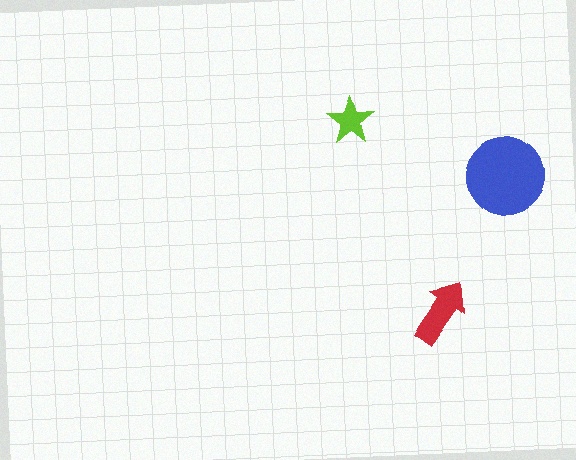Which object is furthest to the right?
The blue circle is rightmost.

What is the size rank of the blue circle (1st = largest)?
1st.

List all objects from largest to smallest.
The blue circle, the red arrow, the lime star.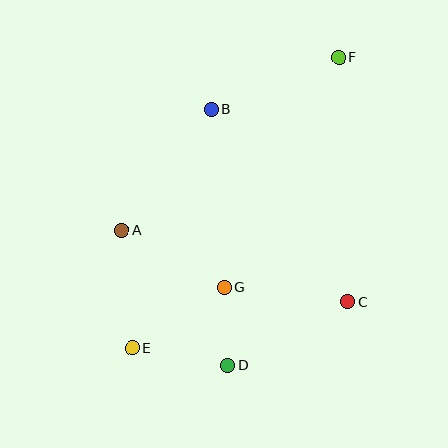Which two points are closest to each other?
Points D and G are closest to each other.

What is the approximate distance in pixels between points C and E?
The distance between C and E is approximately 221 pixels.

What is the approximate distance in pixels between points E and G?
The distance between E and G is approximately 110 pixels.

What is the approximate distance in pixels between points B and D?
The distance between B and D is approximately 257 pixels.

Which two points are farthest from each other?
Points E and F are farthest from each other.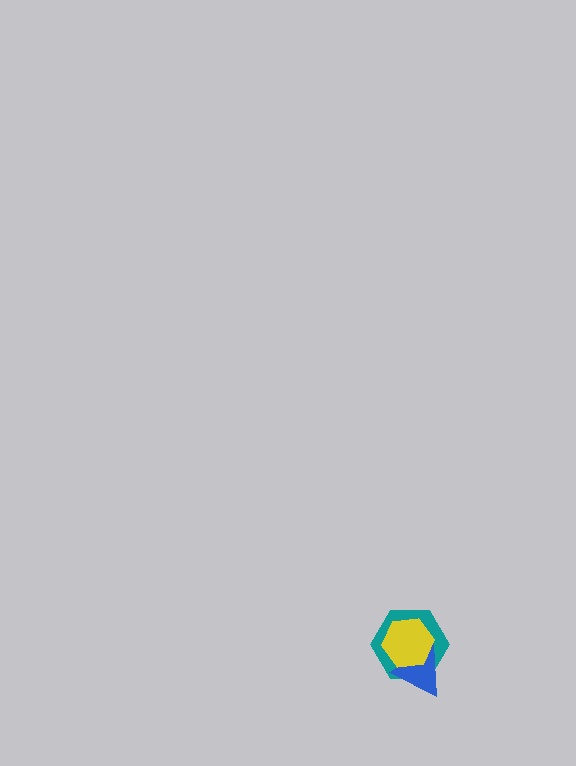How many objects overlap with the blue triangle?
2 objects overlap with the blue triangle.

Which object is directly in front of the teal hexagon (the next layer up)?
The blue triangle is directly in front of the teal hexagon.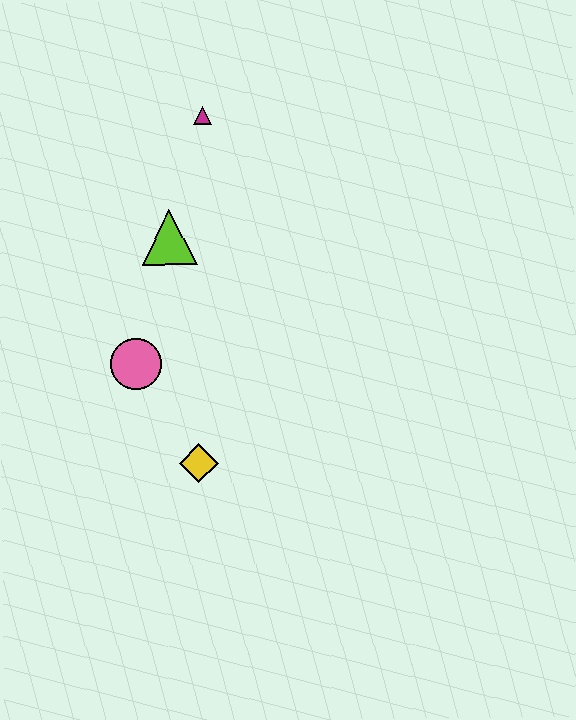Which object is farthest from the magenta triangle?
The yellow diamond is farthest from the magenta triangle.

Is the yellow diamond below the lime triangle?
Yes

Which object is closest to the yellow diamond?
The pink circle is closest to the yellow diamond.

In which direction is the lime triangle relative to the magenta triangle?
The lime triangle is below the magenta triangle.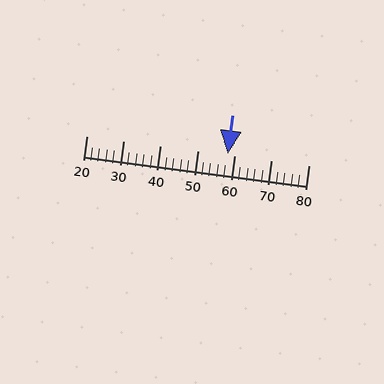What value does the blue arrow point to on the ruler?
The blue arrow points to approximately 58.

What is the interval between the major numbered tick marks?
The major tick marks are spaced 10 units apart.